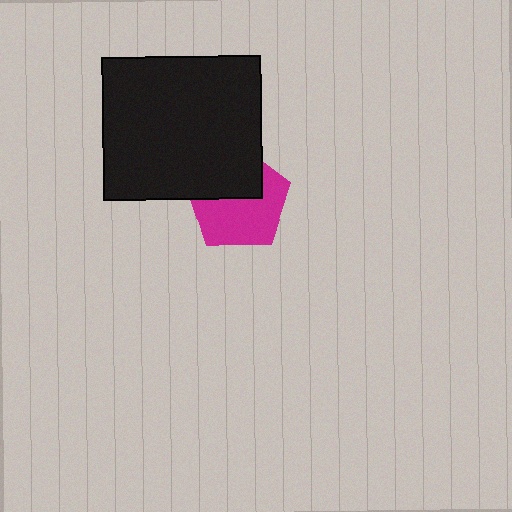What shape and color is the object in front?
The object in front is a black rectangle.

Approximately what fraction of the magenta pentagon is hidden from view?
Roughly 41% of the magenta pentagon is hidden behind the black rectangle.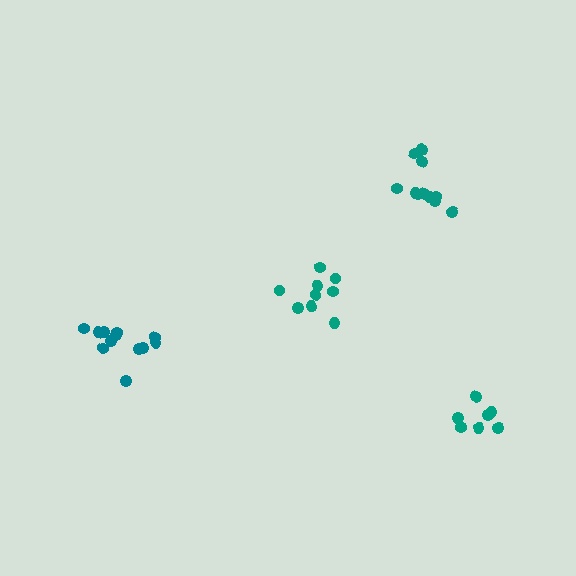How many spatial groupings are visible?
There are 4 spatial groupings.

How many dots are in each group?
Group 1: 9 dots, Group 2: 12 dots, Group 3: 11 dots, Group 4: 7 dots (39 total).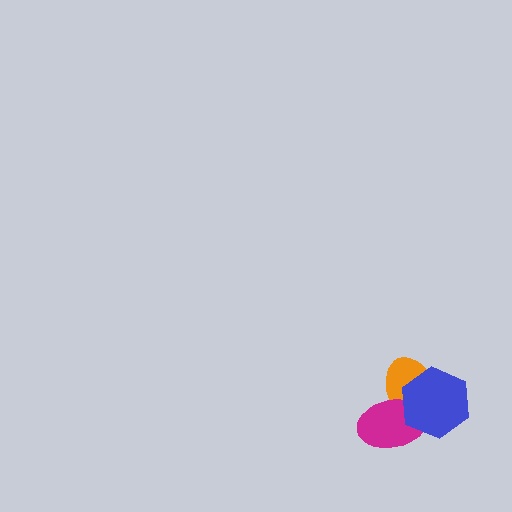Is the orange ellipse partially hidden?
Yes, it is partially covered by another shape.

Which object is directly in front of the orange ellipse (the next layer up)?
The magenta ellipse is directly in front of the orange ellipse.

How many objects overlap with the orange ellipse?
2 objects overlap with the orange ellipse.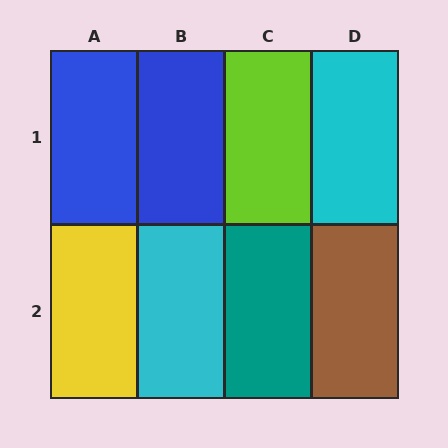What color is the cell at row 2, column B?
Cyan.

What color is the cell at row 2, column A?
Yellow.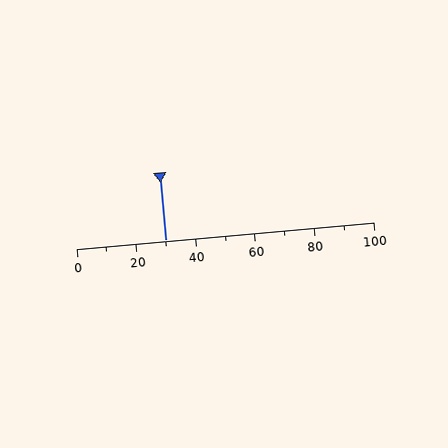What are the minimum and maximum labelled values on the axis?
The axis runs from 0 to 100.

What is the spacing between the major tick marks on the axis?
The major ticks are spaced 20 apart.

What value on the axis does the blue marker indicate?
The marker indicates approximately 30.